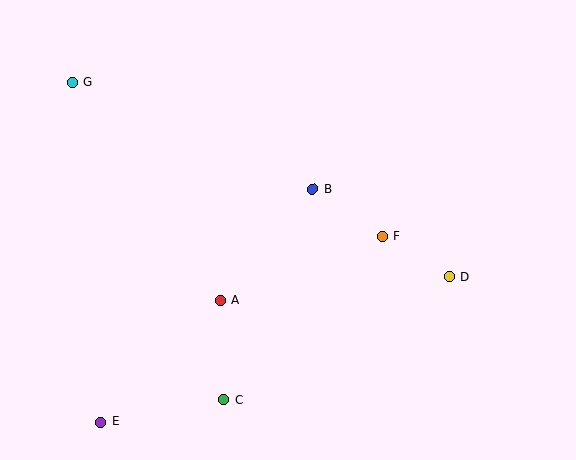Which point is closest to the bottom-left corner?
Point E is closest to the bottom-left corner.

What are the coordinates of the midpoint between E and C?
The midpoint between E and C is at (162, 411).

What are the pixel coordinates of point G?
Point G is at (72, 82).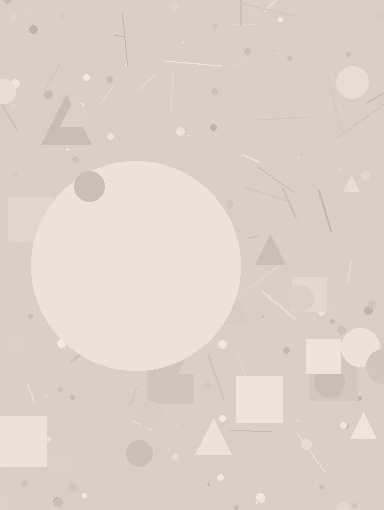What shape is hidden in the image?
A circle is hidden in the image.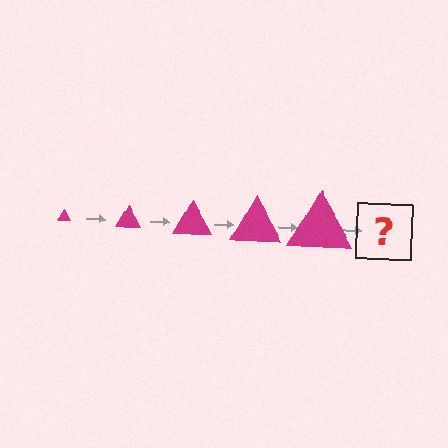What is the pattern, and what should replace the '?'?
The pattern is that the triangle gets progressively larger each step. The '?' should be a magenta triangle, larger than the previous one.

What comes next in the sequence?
The next element should be a magenta triangle, larger than the previous one.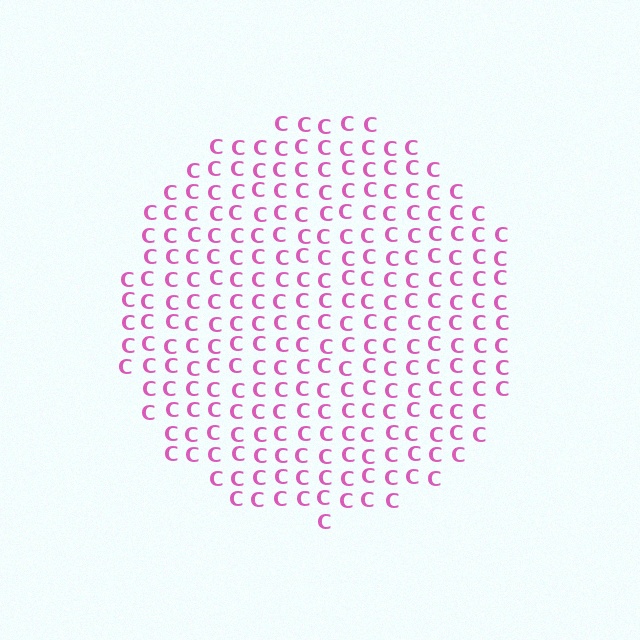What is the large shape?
The large shape is a circle.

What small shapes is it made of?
It is made of small letter C's.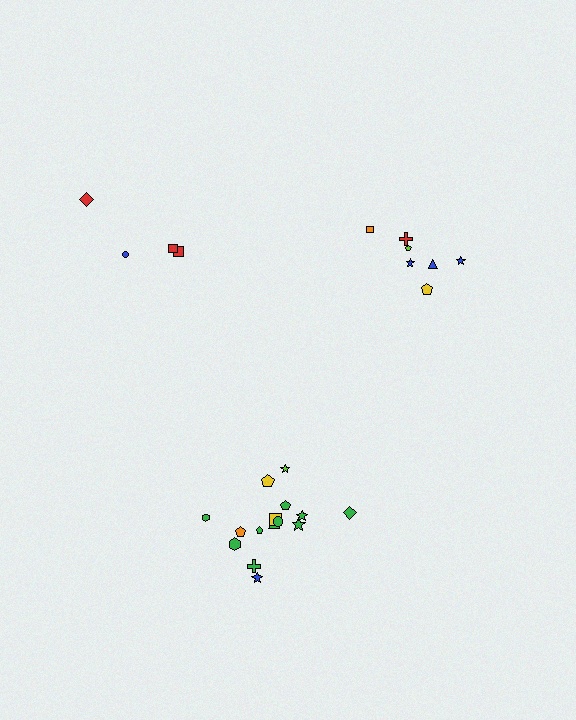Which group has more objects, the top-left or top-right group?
The top-right group.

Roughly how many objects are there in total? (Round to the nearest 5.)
Roughly 25 objects in total.